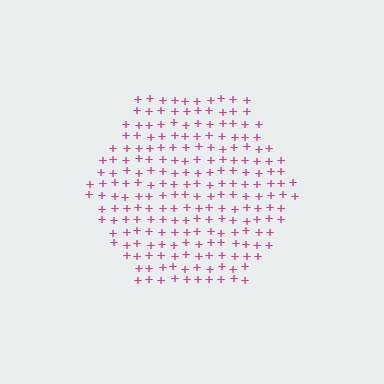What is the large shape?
The large shape is a hexagon.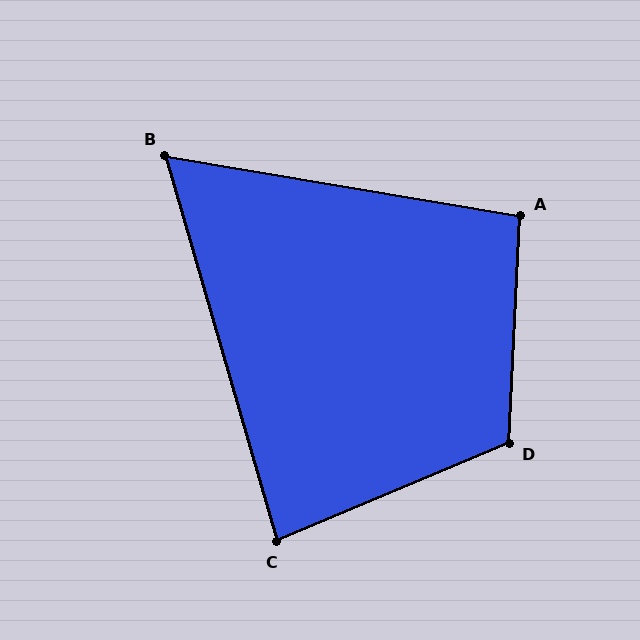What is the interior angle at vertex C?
Approximately 83 degrees (acute).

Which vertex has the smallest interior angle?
B, at approximately 64 degrees.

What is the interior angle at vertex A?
Approximately 97 degrees (obtuse).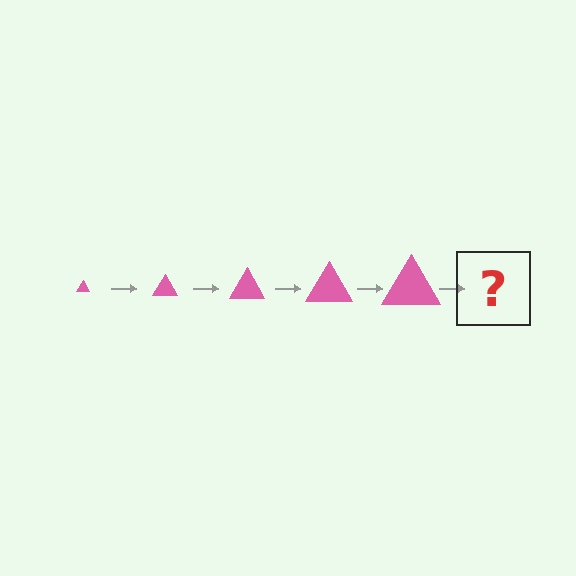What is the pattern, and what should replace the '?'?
The pattern is that the triangle gets progressively larger each step. The '?' should be a pink triangle, larger than the previous one.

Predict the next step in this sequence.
The next step is a pink triangle, larger than the previous one.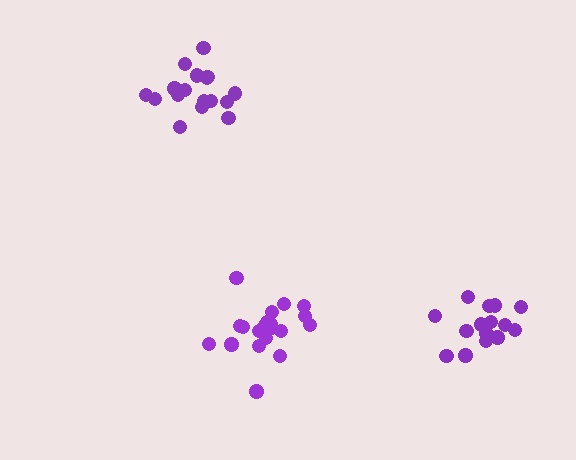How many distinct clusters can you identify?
There are 3 distinct clusters.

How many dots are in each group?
Group 1: 15 dots, Group 2: 20 dots, Group 3: 17 dots (52 total).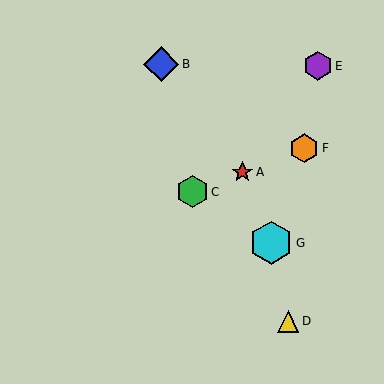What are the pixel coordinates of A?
Object A is at (242, 172).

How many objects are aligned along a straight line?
3 objects (A, C, F) are aligned along a straight line.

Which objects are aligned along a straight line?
Objects A, C, F are aligned along a straight line.